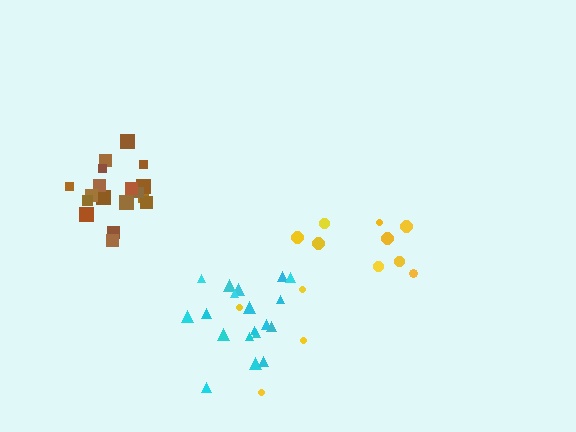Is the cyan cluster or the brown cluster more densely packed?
Brown.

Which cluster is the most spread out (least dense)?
Yellow.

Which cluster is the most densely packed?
Brown.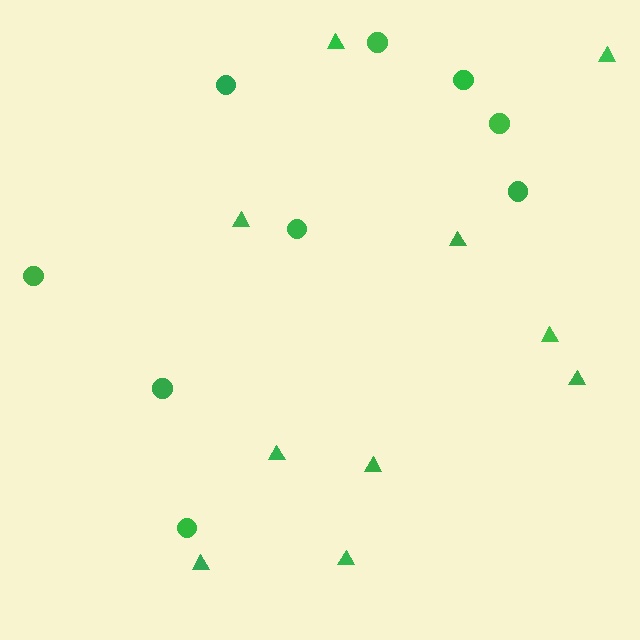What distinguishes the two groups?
There are 2 groups: one group of circles (9) and one group of triangles (10).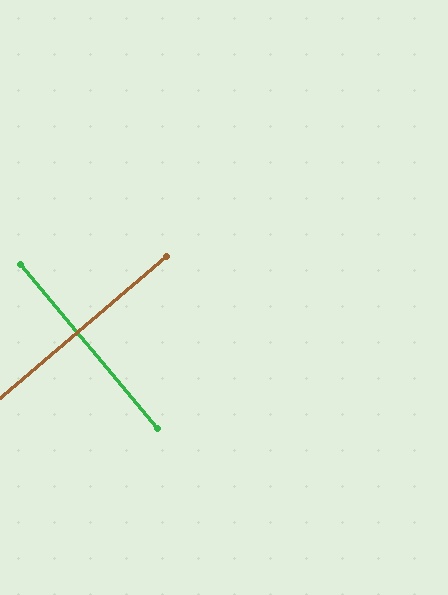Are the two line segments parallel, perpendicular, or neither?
Perpendicular — they meet at approximately 89°.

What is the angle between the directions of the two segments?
Approximately 89 degrees.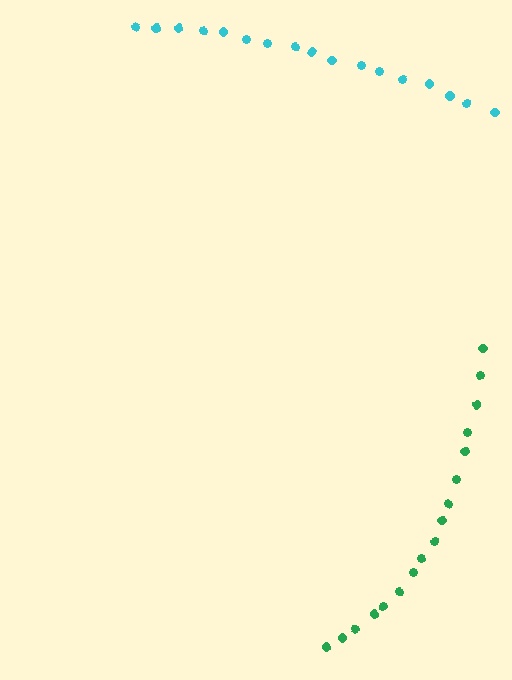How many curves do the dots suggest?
There are 2 distinct paths.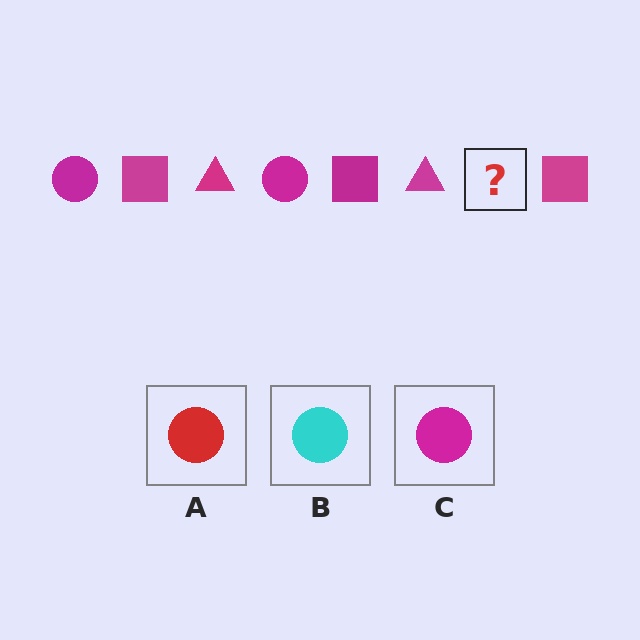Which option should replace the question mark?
Option C.